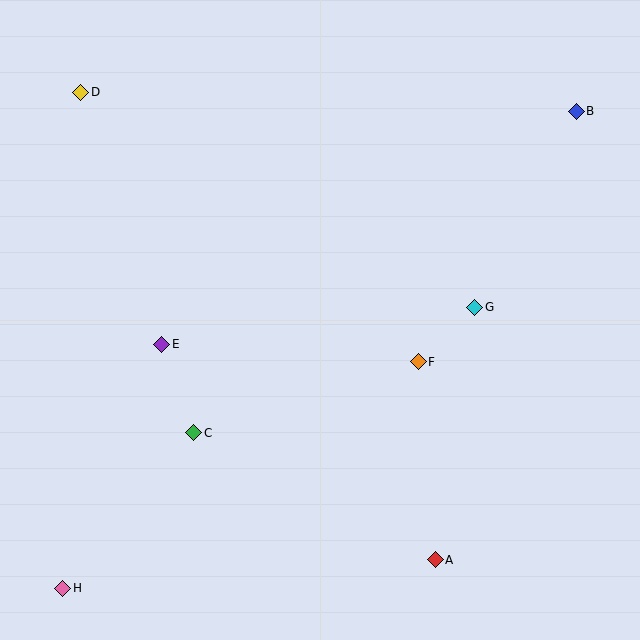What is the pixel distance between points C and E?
The distance between C and E is 94 pixels.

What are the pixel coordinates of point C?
Point C is at (194, 433).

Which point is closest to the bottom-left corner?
Point H is closest to the bottom-left corner.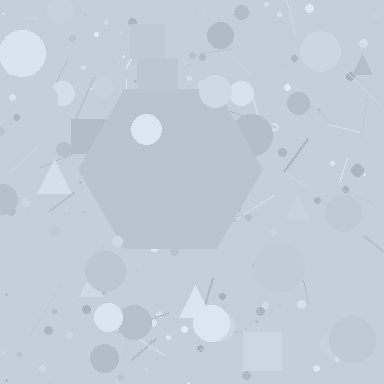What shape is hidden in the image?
A hexagon is hidden in the image.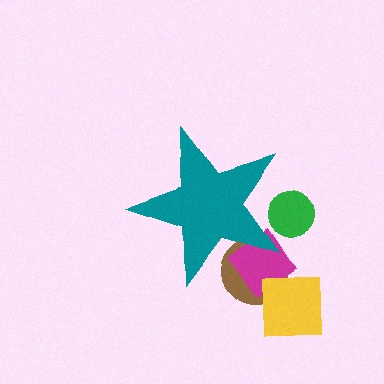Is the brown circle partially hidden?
Yes, the brown circle is partially hidden behind the teal star.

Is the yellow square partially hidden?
No, the yellow square is fully visible.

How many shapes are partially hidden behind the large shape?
3 shapes are partially hidden.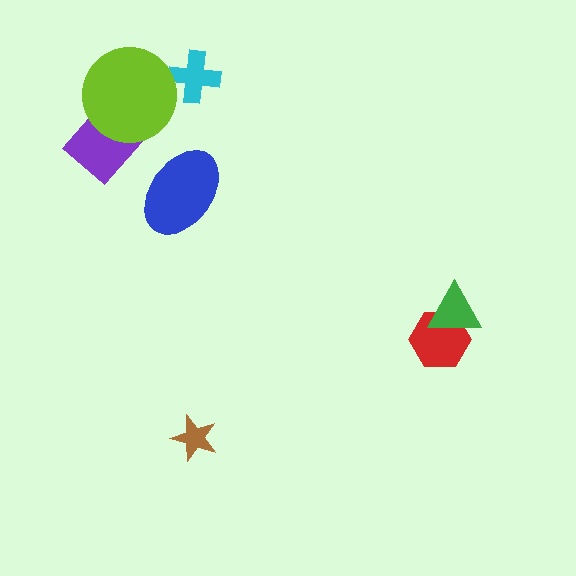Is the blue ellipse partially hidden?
No, no other shape covers it.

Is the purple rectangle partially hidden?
Yes, it is partially covered by another shape.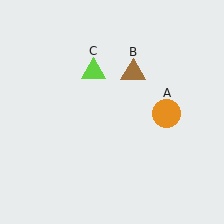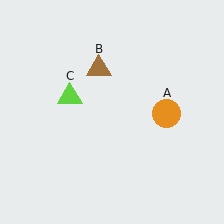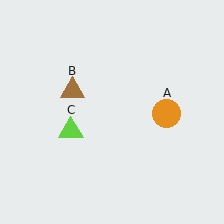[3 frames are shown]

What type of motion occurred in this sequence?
The brown triangle (object B), lime triangle (object C) rotated counterclockwise around the center of the scene.